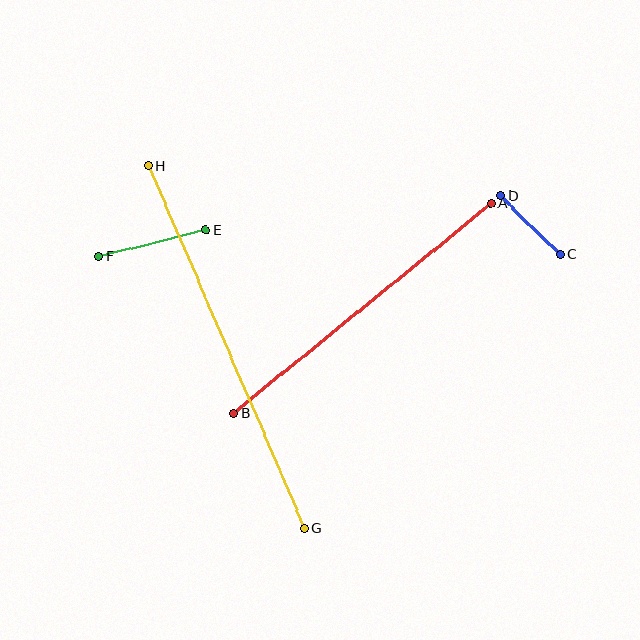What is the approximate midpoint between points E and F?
The midpoint is at approximately (152, 243) pixels.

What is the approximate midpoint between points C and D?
The midpoint is at approximately (530, 225) pixels.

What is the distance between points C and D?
The distance is approximately 84 pixels.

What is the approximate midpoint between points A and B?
The midpoint is at approximately (362, 308) pixels.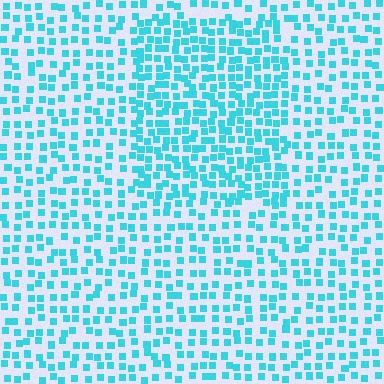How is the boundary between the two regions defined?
The boundary is defined by a change in element density (approximately 1.7x ratio). All elements are the same color, size, and shape.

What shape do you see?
I see a rectangle.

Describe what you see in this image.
The image contains small cyan elements arranged at two different densities. A rectangle-shaped region is visible where the elements are more densely packed than the surrounding area.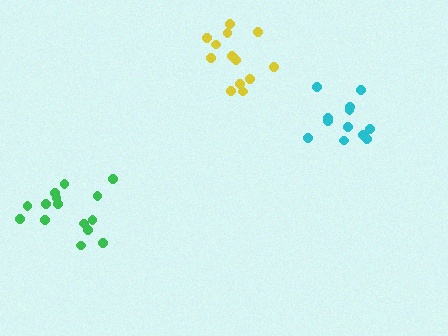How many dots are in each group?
Group 1: 15 dots, Group 2: 12 dots, Group 3: 13 dots (40 total).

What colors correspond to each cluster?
The clusters are colored: green, cyan, yellow.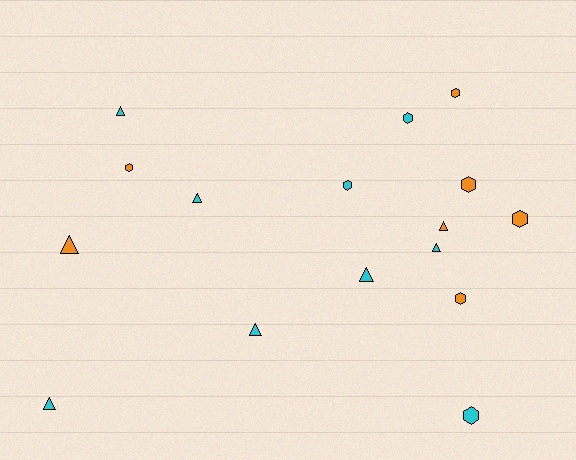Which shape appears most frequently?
Triangle, with 8 objects.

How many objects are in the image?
There are 16 objects.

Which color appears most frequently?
Cyan, with 9 objects.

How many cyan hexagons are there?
There are 3 cyan hexagons.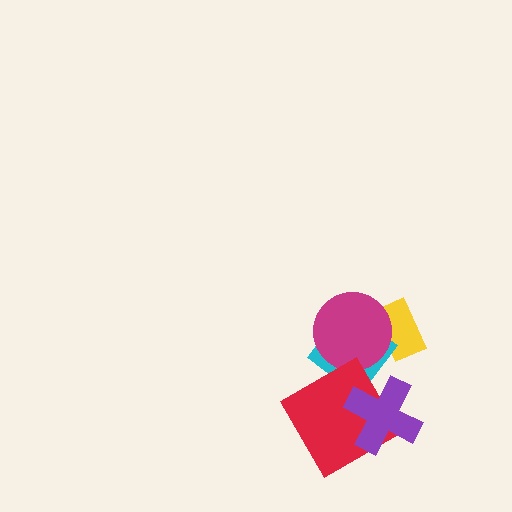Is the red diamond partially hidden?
Yes, it is partially covered by another shape.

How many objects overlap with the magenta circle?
2 objects overlap with the magenta circle.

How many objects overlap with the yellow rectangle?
2 objects overlap with the yellow rectangle.